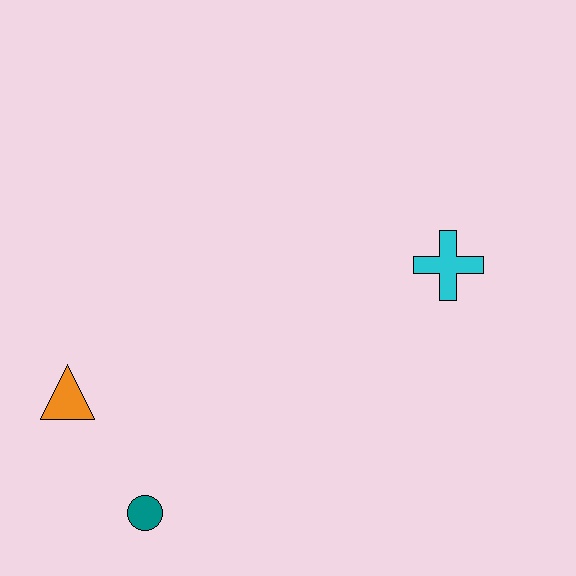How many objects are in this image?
There are 3 objects.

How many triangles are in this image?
There is 1 triangle.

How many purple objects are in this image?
There are no purple objects.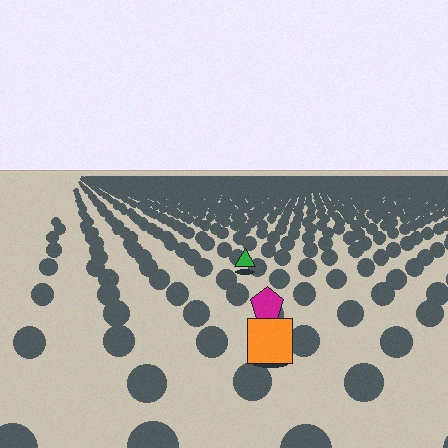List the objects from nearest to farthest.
From nearest to farthest: the orange square, the magenta pentagon, the green triangle.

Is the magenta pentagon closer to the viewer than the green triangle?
Yes. The magenta pentagon is closer — you can tell from the texture gradient: the ground texture is coarser near it.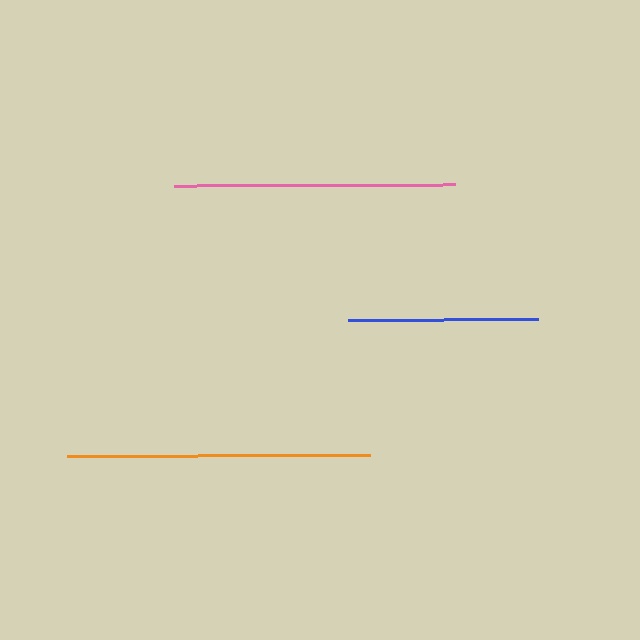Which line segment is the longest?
The orange line is the longest at approximately 303 pixels.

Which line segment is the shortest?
The blue line is the shortest at approximately 190 pixels.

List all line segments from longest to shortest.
From longest to shortest: orange, pink, blue.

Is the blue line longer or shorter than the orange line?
The orange line is longer than the blue line.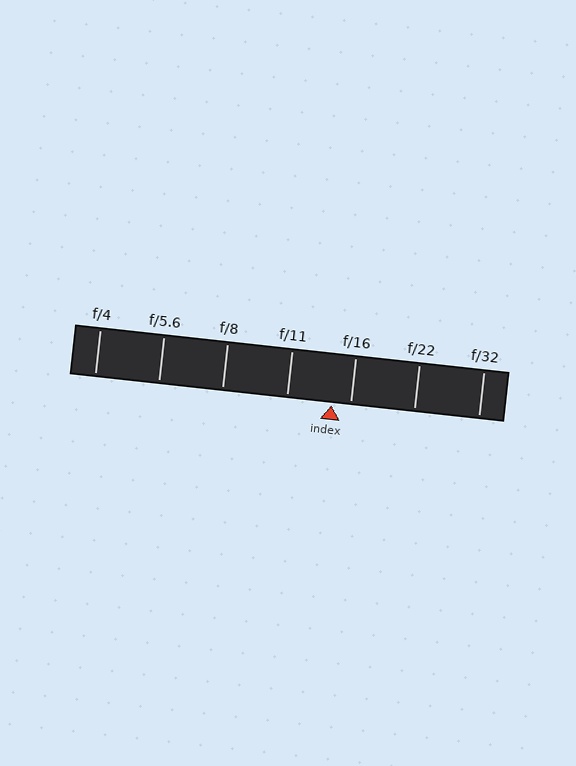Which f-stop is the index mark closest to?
The index mark is closest to f/16.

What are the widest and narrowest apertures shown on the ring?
The widest aperture shown is f/4 and the narrowest is f/32.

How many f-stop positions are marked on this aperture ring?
There are 7 f-stop positions marked.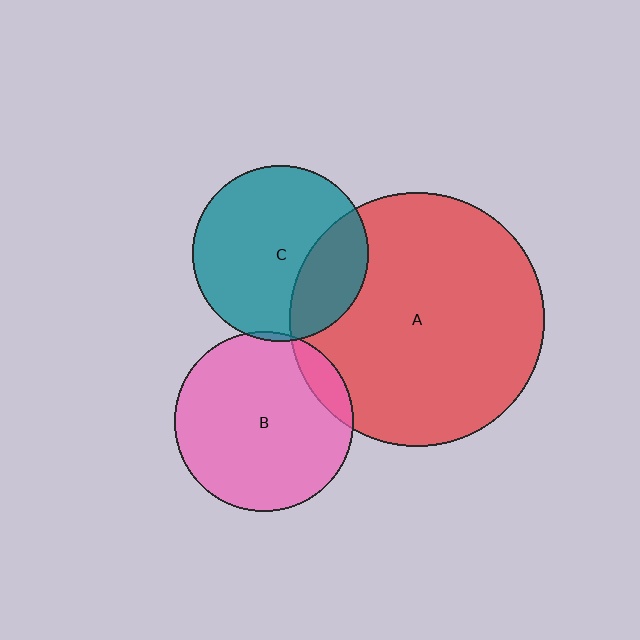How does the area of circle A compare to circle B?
Approximately 2.0 times.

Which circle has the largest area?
Circle A (red).